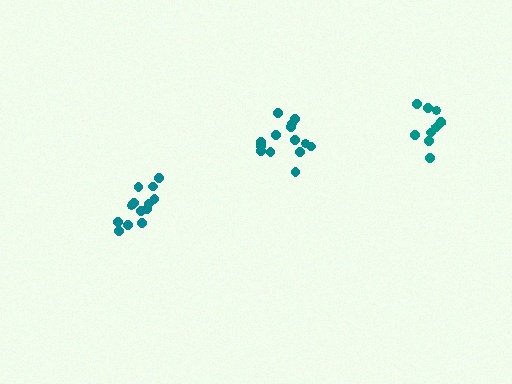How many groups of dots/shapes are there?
There are 3 groups.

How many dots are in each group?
Group 1: 14 dots, Group 2: 10 dots, Group 3: 14 dots (38 total).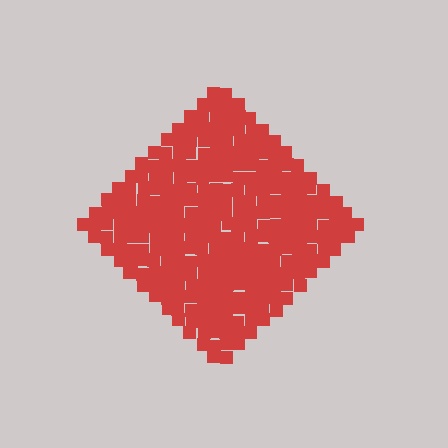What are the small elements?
The small elements are squares.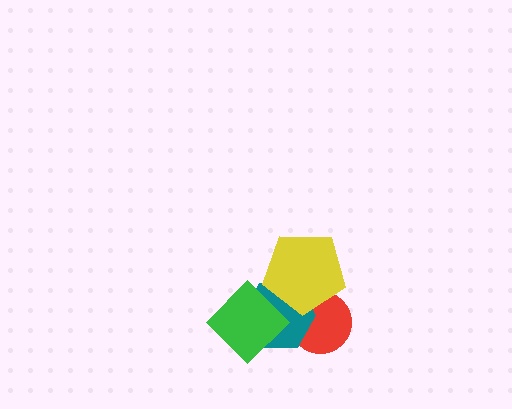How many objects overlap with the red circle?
2 objects overlap with the red circle.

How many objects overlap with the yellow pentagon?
3 objects overlap with the yellow pentagon.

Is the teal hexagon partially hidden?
Yes, it is partially covered by another shape.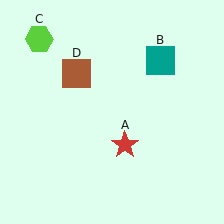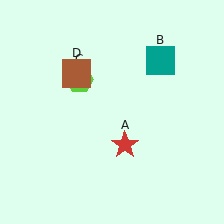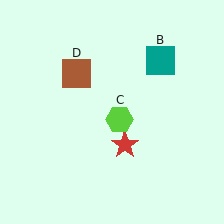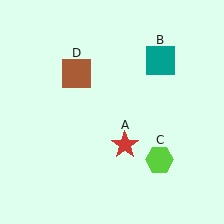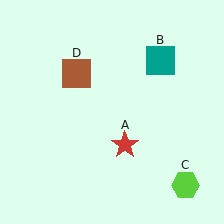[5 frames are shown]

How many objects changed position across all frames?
1 object changed position: lime hexagon (object C).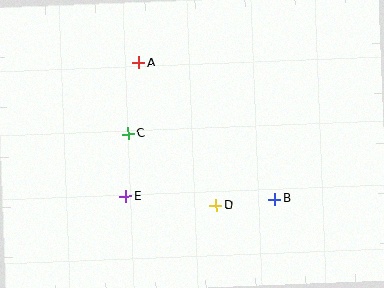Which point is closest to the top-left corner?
Point A is closest to the top-left corner.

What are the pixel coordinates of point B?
Point B is at (275, 199).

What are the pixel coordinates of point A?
Point A is at (138, 63).